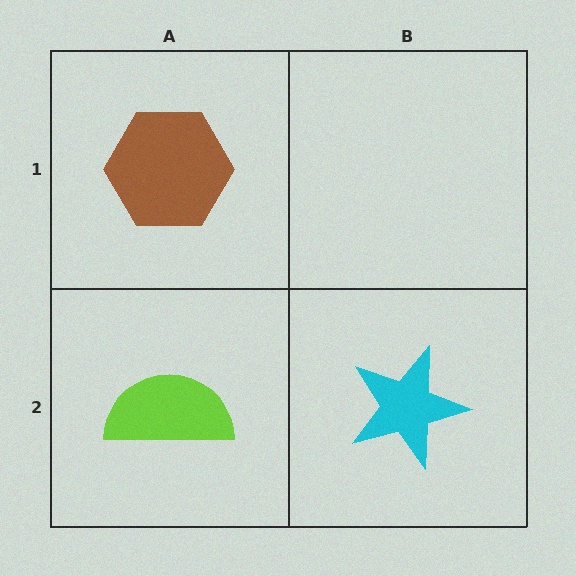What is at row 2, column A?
A lime semicircle.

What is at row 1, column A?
A brown hexagon.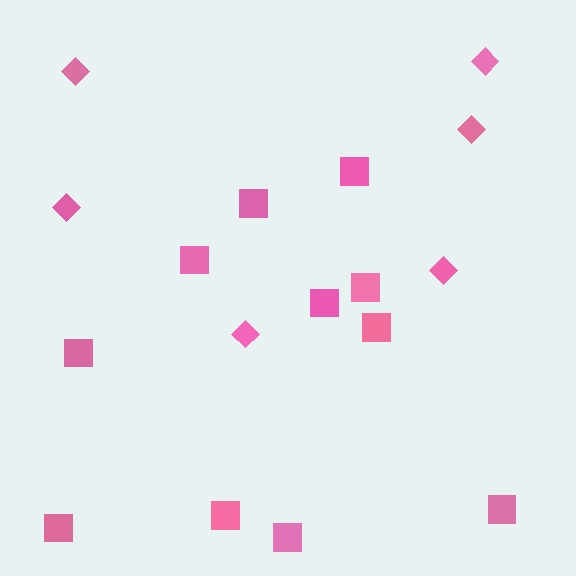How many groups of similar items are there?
There are 2 groups: one group of squares (11) and one group of diamonds (6).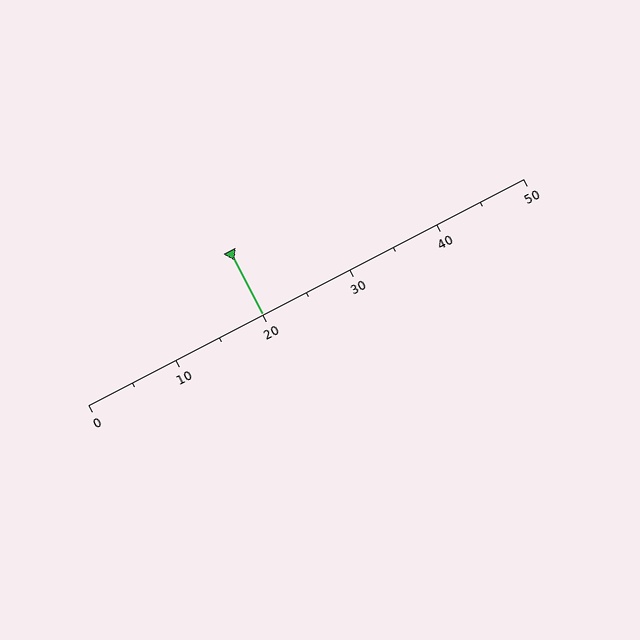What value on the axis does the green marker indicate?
The marker indicates approximately 20.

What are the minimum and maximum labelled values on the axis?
The axis runs from 0 to 50.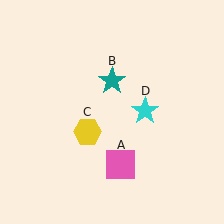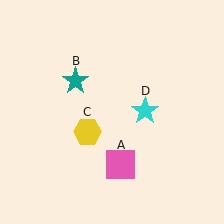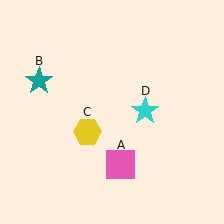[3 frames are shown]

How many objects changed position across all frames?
1 object changed position: teal star (object B).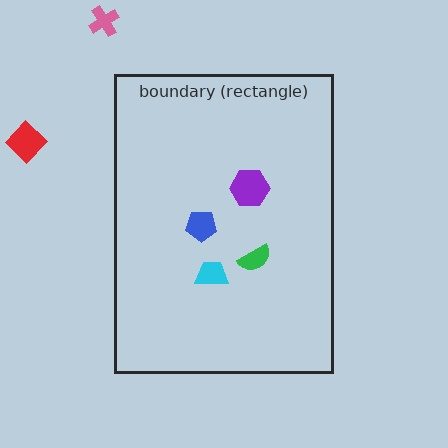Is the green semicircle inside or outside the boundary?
Inside.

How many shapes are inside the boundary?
4 inside, 2 outside.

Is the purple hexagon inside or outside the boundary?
Inside.